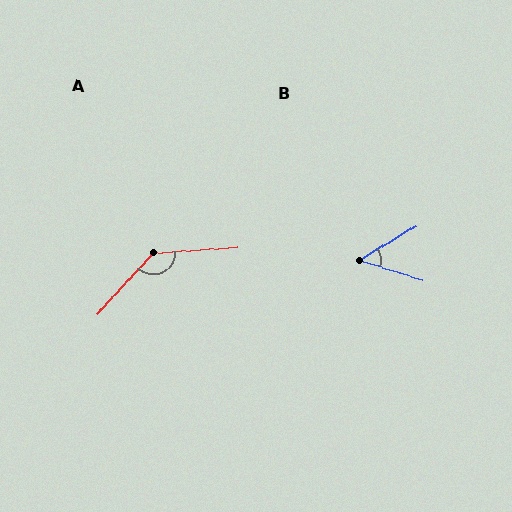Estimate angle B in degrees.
Approximately 48 degrees.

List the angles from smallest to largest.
B (48°), A (136°).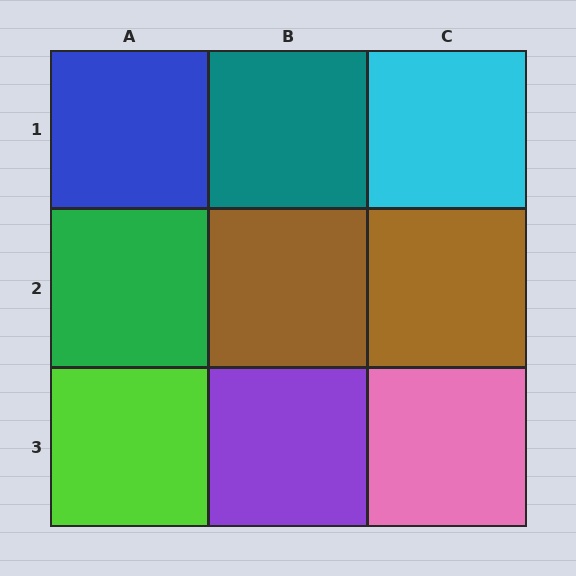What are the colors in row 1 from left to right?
Blue, teal, cyan.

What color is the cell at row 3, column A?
Lime.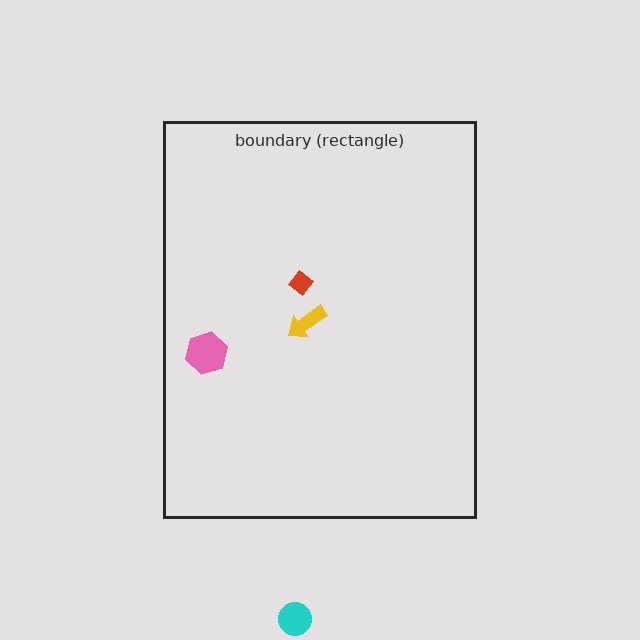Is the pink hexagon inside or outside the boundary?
Inside.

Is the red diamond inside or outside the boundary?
Inside.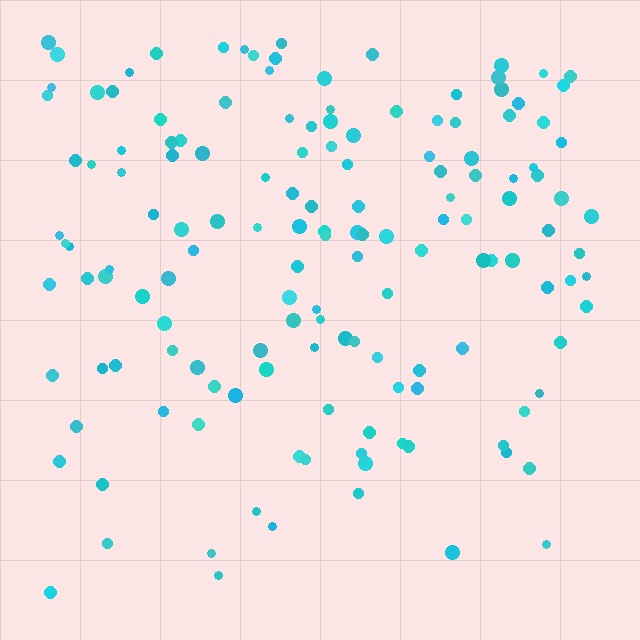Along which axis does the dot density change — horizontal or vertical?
Vertical.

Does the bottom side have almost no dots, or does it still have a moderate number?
Still a moderate number, just noticeably fewer than the top.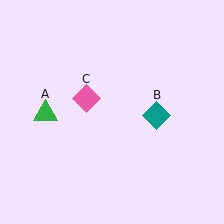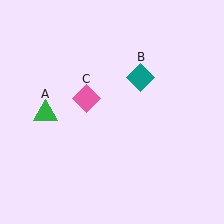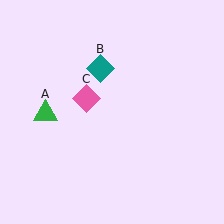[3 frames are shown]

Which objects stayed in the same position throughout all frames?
Green triangle (object A) and pink diamond (object C) remained stationary.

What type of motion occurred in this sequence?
The teal diamond (object B) rotated counterclockwise around the center of the scene.